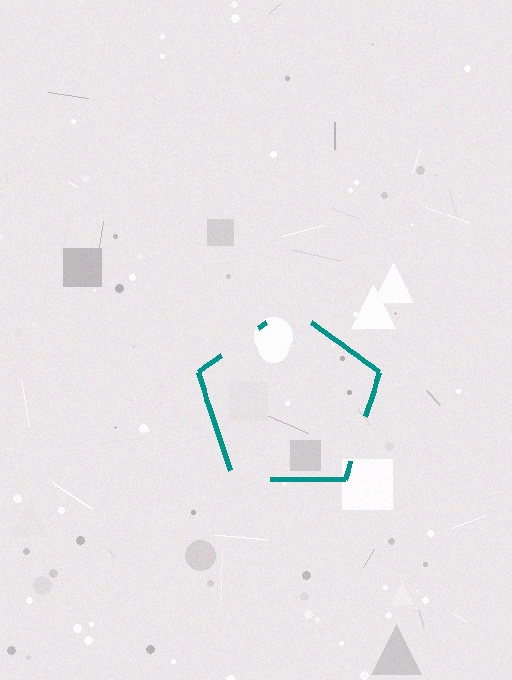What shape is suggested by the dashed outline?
The dashed outline suggests a pentagon.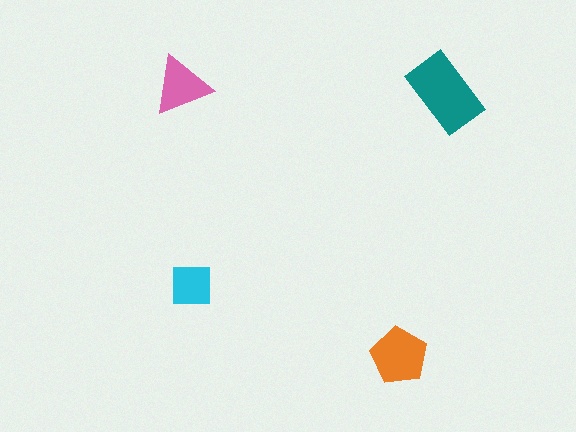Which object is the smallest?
The cyan square.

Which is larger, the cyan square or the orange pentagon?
The orange pentagon.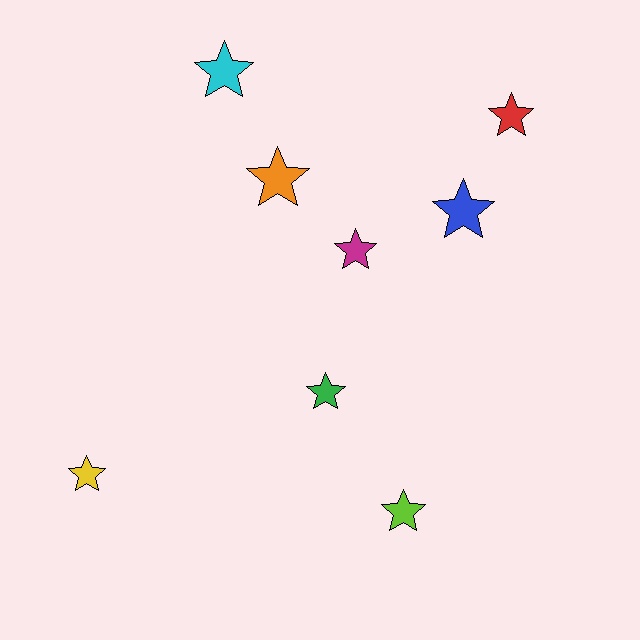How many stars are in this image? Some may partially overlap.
There are 8 stars.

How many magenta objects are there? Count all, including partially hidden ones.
There is 1 magenta object.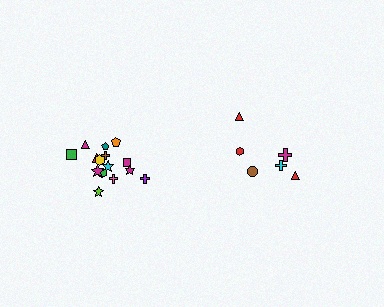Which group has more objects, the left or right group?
The left group.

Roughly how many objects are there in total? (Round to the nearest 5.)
Roughly 20 objects in total.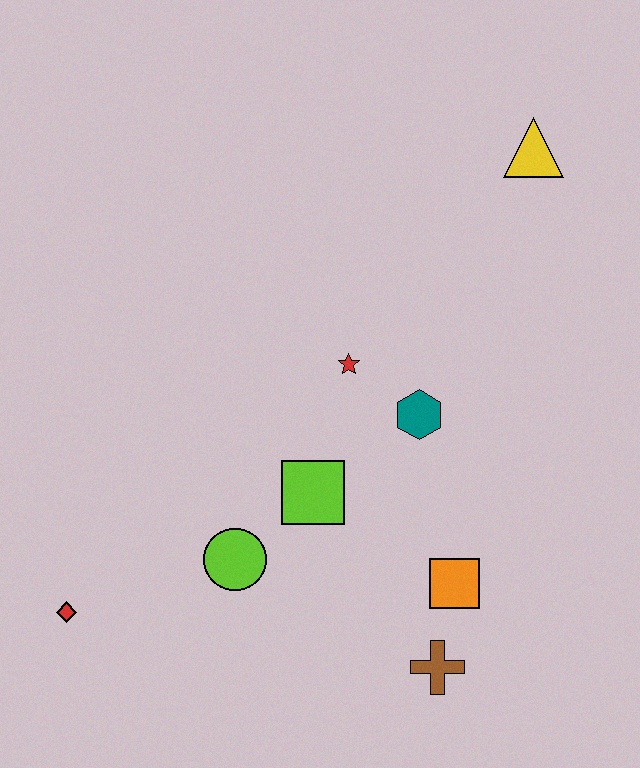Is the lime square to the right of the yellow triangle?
No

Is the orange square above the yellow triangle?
No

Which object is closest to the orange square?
The brown cross is closest to the orange square.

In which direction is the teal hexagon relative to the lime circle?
The teal hexagon is to the right of the lime circle.